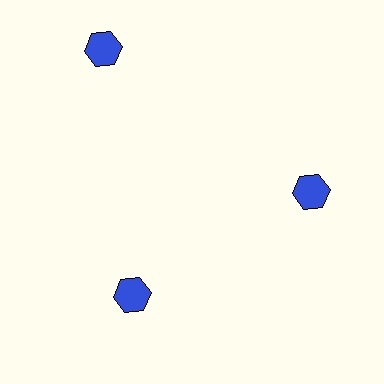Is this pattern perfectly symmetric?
No. The 3 blue hexagons are arranged in a ring, but one element near the 11 o'clock position is pushed outward from the center, breaking the 3-fold rotational symmetry.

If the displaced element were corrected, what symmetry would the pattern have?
It would have 3-fold rotational symmetry — the pattern would map onto itself every 120 degrees.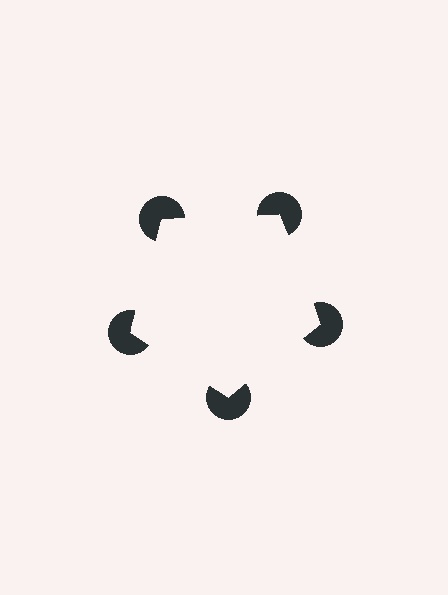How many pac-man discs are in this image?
There are 5 — one at each vertex of the illusory pentagon.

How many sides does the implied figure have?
5 sides.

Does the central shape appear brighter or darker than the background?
It typically appears slightly brighter than the background, even though no actual brightness change is drawn.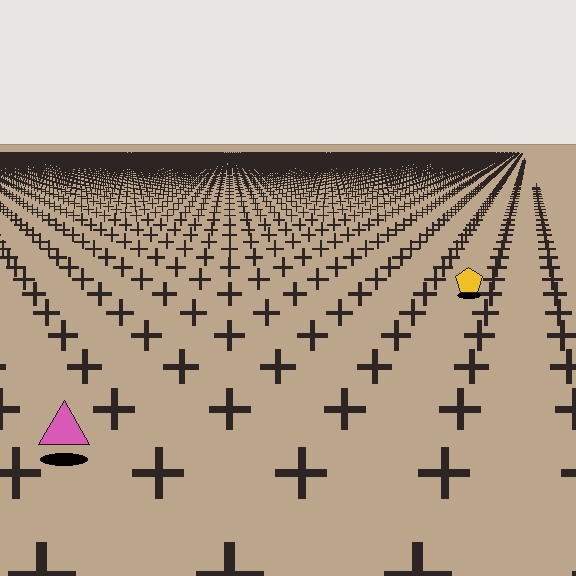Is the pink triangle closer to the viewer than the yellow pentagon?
Yes. The pink triangle is closer — you can tell from the texture gradient: the ground texture is coarser near it.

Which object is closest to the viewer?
The pink triangle is closest. The texture marks near it are larger and more spread out.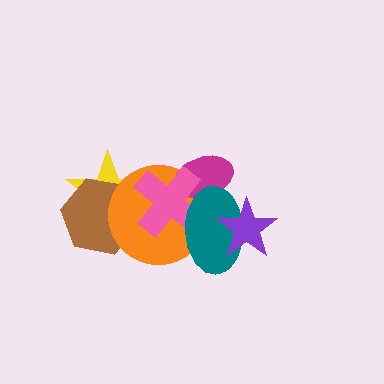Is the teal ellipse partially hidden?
Yes, it is partially covered by another shape.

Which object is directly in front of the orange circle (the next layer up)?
The magenta ellipse is directly in front of the orange circle.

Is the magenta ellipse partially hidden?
Yes, it is partially covered by another shape.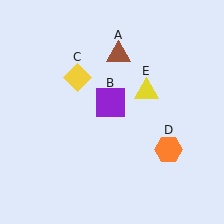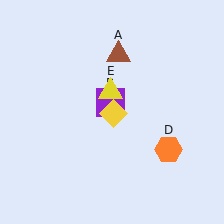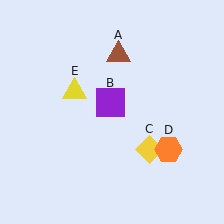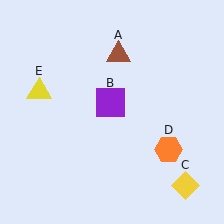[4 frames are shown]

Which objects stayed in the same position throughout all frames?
Brown triangle (object A) and purple square (object B) and orange hexagon (object D) remained stationary.